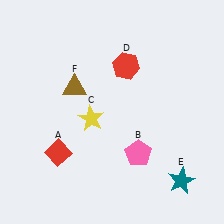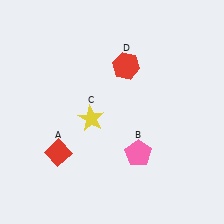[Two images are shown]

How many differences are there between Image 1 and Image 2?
There are 2 differences between the two images.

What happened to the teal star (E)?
The teal star (E) was removed in Image 2. It was in the bottom-right area of Image 1.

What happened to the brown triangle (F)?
The brown triangle (F) was removed in Image 2. It was in the top-left area of Image 1.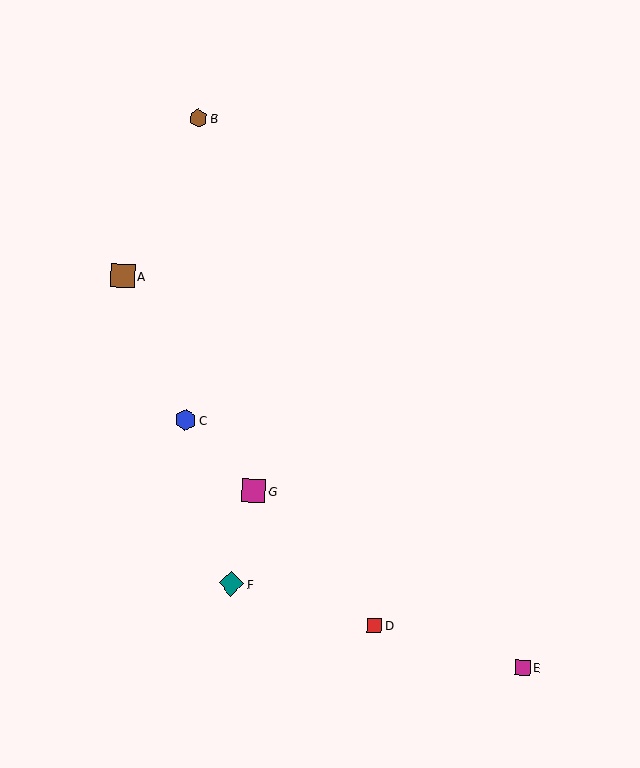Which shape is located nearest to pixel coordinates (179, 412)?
The blue hexagon (labeled C) at (185, 420) is nearest to that location.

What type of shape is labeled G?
Shape G is a magenta square.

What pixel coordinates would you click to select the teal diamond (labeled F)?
Click at (231, 583) to select the teal diamond F.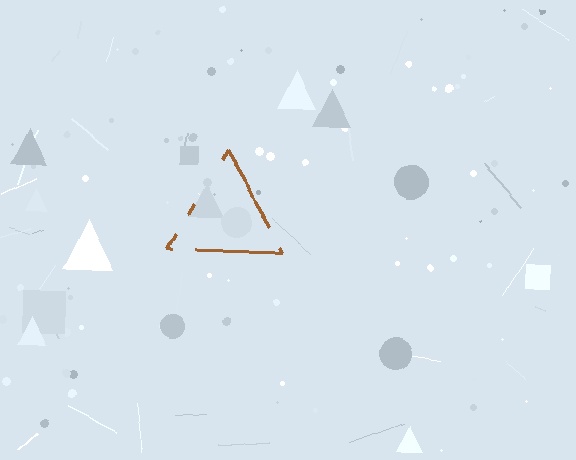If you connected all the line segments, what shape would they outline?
They would outline a triangle.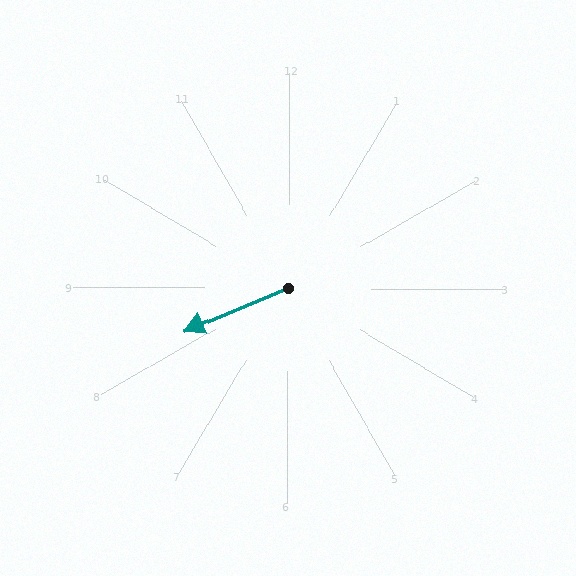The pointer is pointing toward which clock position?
Roughly 8 o'clock.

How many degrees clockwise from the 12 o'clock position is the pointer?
Approximately 247 degrees.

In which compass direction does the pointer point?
Southwest.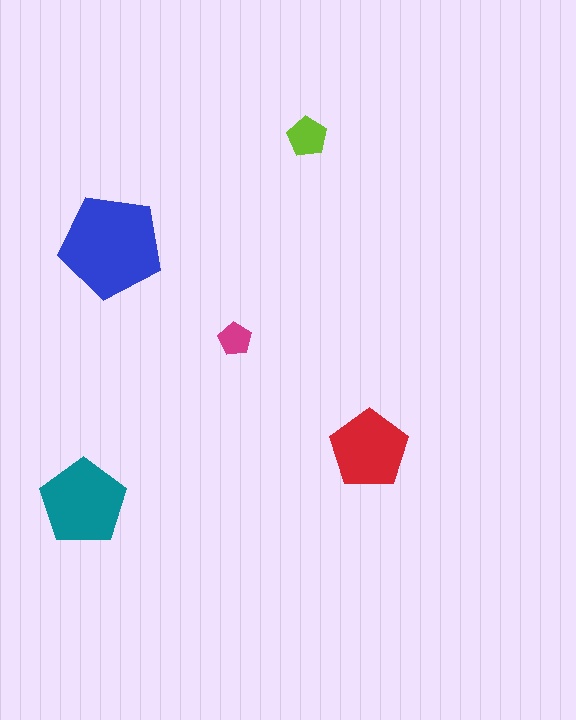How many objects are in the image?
There are 5 objects in the image.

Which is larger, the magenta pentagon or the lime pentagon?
The lime one.